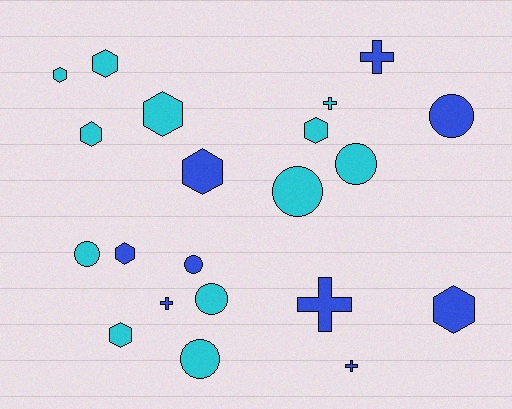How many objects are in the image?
There are 21 objects.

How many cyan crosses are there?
There is 1 cyan cross.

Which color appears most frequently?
Cyan, with 12 objects.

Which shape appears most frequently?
Hexagon, with 9 objects.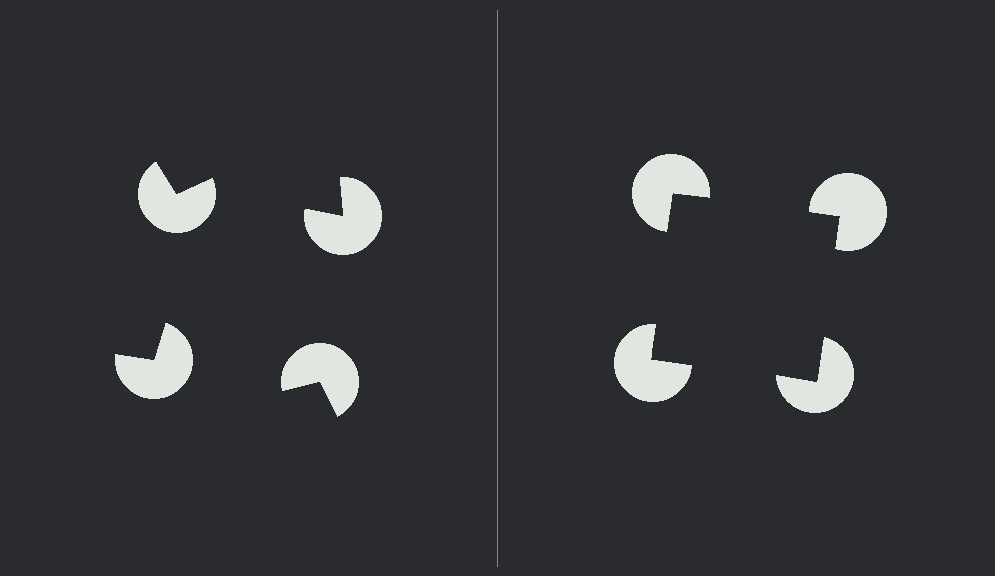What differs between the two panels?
The pac-man discs are positioned identically on both sides; only the wedge orientations differ. On the right they align to a square; on the left they are misaligned.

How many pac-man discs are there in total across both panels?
8 — 4 on each side.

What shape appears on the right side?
An illusory square.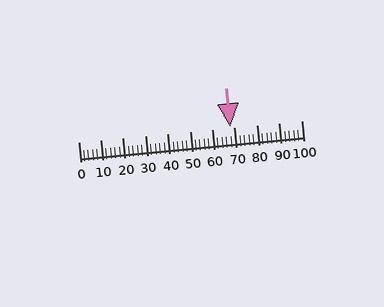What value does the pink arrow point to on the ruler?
The pink arrow points to approximately 68.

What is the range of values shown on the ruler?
The ruler shows values from 0 to 100.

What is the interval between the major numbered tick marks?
The major tick marks are spaced 10 units apart.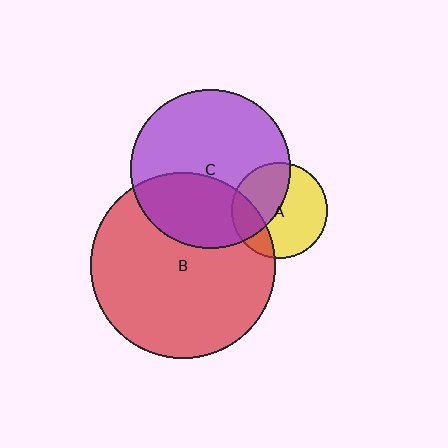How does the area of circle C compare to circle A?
Approximately 2.7 times.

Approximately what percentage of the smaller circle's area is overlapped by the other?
Approximately 35%.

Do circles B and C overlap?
Yes.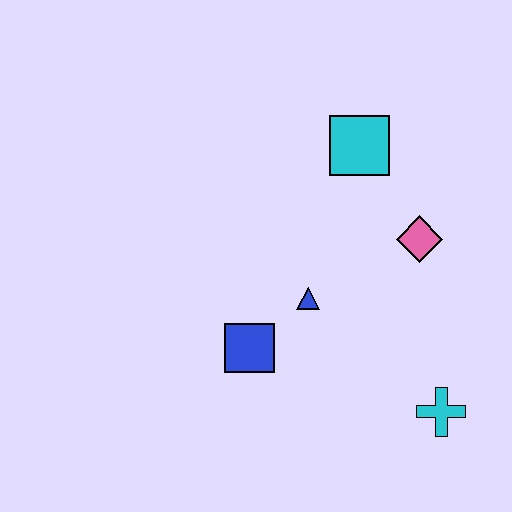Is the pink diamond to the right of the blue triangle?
Yes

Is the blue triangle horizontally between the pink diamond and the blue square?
Yes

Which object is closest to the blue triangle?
The blue square is closest to the blue triangle.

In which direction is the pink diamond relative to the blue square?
The pink diamond is to the right of the blue square.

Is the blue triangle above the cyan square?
No